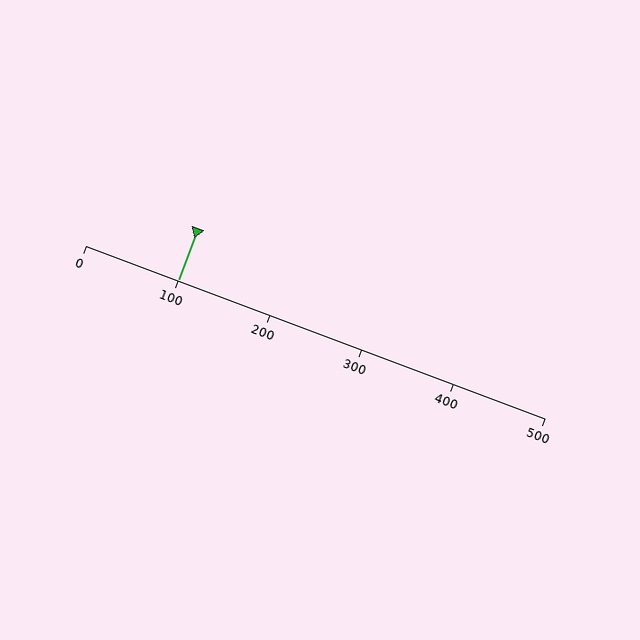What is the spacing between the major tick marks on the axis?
The major ticks are spaced 100 apart.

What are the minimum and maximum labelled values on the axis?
The axis runs from 0 to 500.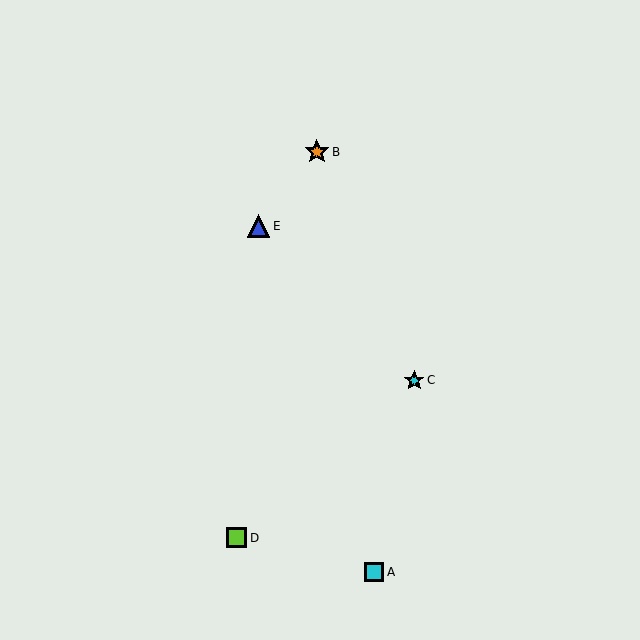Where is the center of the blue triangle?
The center of the blue triangle is at (258, 226).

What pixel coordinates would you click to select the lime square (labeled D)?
Click at (237, 538) to select the lime square D.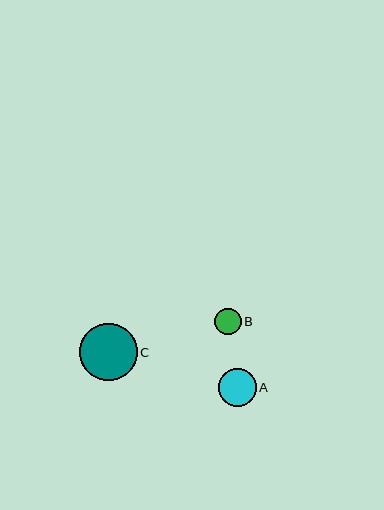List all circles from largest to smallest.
From largest to smallest: C, A, B.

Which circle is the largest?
Circle C is the largest with a size of approximately 57 pixels.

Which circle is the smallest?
Circle B is the smallest with a size of approximately 26 pixels.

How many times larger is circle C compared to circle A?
Circle C is approximately 1.5 times the size of circle A.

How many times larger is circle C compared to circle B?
Circle C is approximately 2.2 times the size of circle B.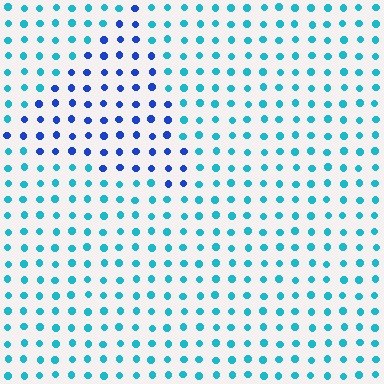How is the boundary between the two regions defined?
The boundary is defined purely by a slight shift in hue (about 41 degrees). Spacing, size, and orientation are identical on both sides.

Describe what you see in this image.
The image is filled with small cyan elements in a uniform arrangement. A triangle-shaped region is visible where the elements are tinted to a slightly different hue, forming a subtle color boundary.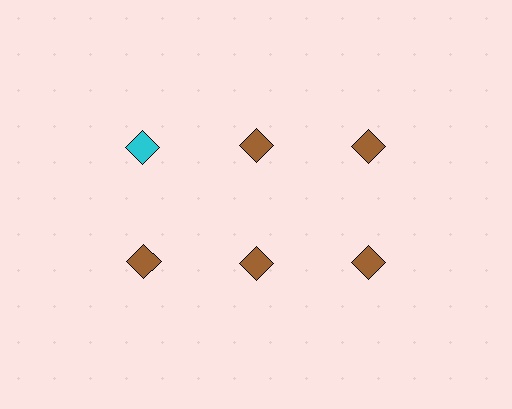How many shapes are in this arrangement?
There are 6 shapes arranged in a grid pattern.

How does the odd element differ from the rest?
It has a different color: cyan instead of brown.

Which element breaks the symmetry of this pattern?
The cyan diamond in the top row, leftmost column breaks the symmetry. All other shapes are brown diamonds.